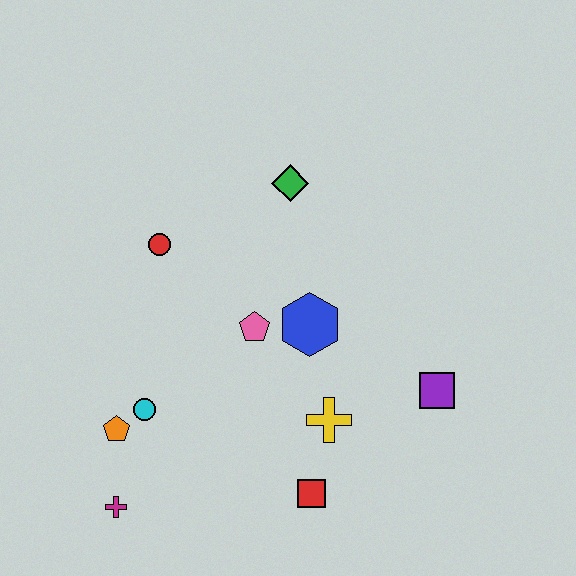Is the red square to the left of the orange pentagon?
No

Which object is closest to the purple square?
The yellow cross is closest to the purple square.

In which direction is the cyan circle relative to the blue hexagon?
The cyan circle is to the left of the blue hexagon.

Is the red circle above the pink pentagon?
Yes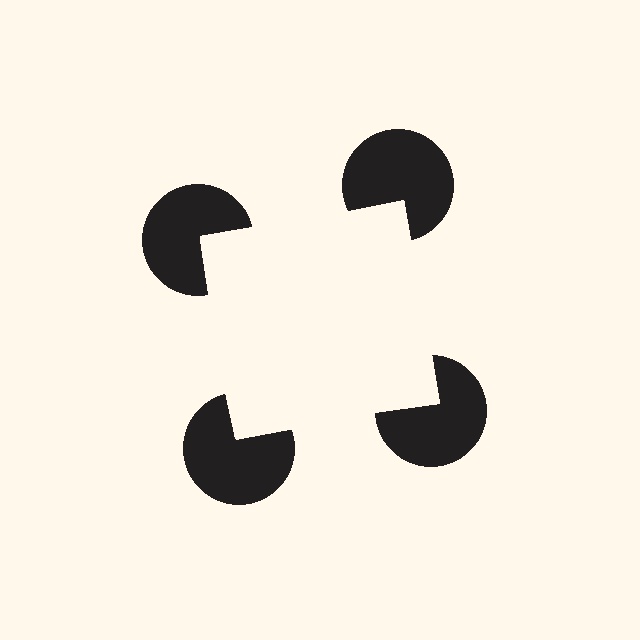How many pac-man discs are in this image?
There are 4 — one at each vertex of the illusory square.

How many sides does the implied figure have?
4 sides.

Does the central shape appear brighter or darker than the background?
It typically appears slightly brighter than the background, even though no actual brightness change is drawn.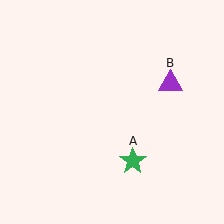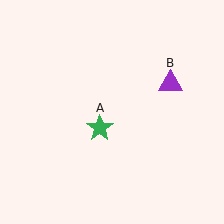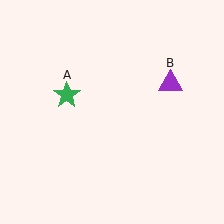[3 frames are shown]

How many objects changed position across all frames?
1 object changed position: green star (object A).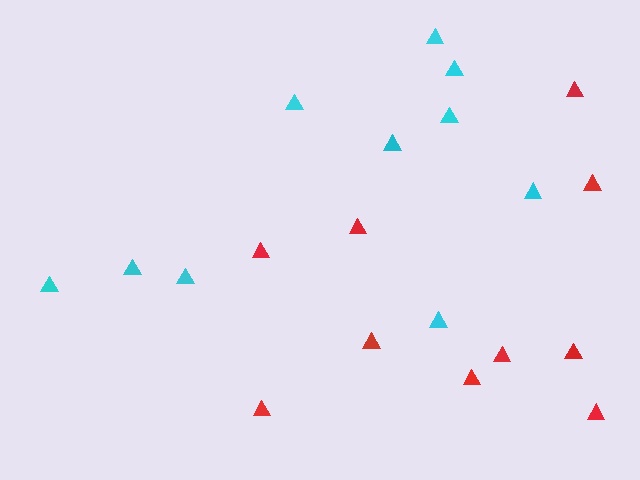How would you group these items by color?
There are 2 groups: one group of cyan triangles (10) and one group of red triangles (10).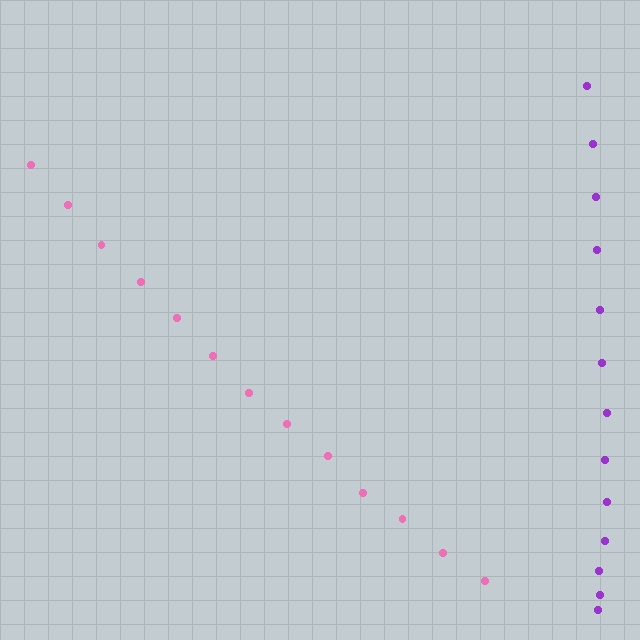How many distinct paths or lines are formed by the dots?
There are 2 distinct paths.